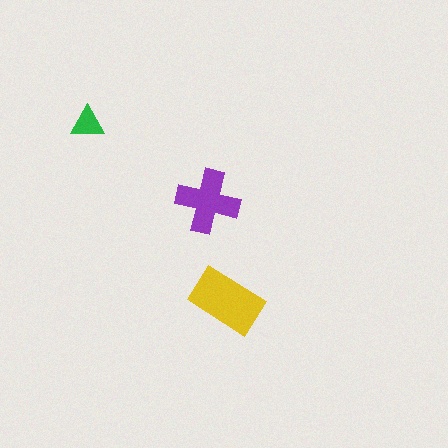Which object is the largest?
The yellow rectangle.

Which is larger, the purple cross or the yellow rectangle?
The yellow rectangle.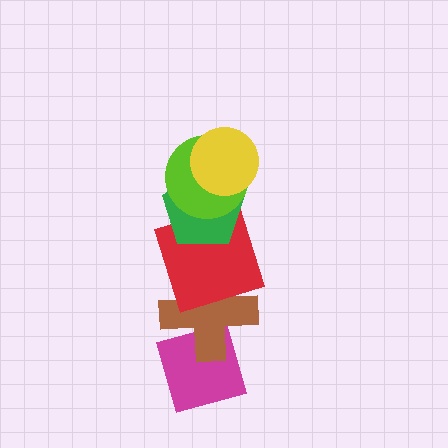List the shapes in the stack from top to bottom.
From top to bottom: the yellow circle, the lime circle, the green pentagon, the red square, the brown cross, the magenta diamond.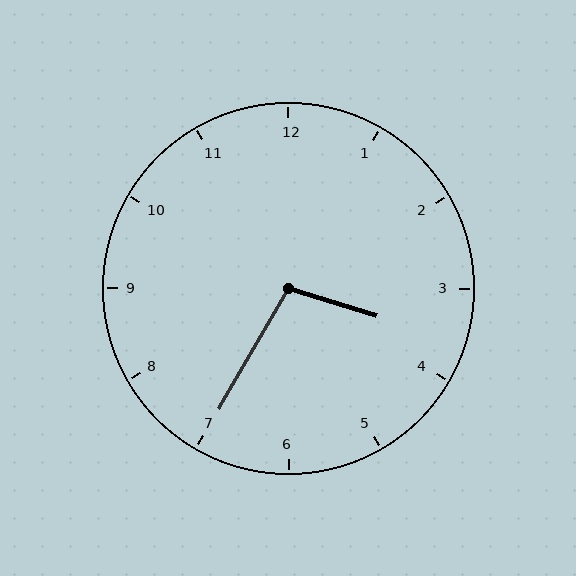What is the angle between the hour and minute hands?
Approximately 102 degrees.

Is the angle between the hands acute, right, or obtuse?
It is obtuse.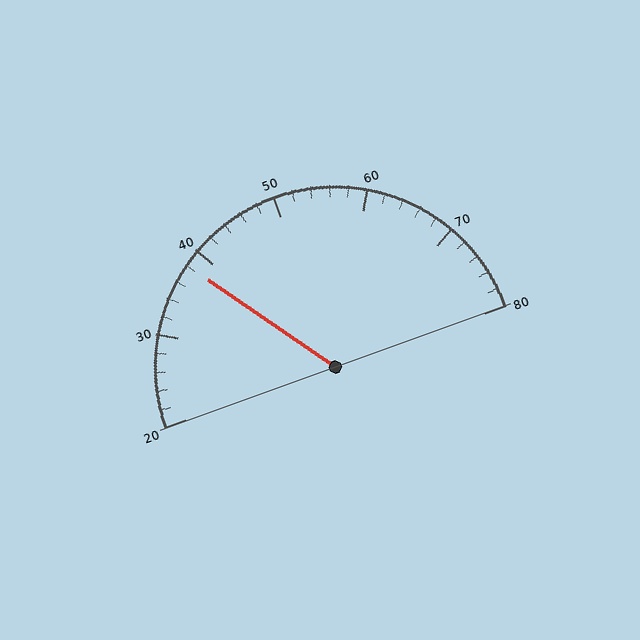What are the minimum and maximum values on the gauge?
The gauge ranges from 20 to 80.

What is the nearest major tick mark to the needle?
The nearest major tick mark is 40.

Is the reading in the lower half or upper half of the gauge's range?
The reading is in the lower half of the range (20 to 80).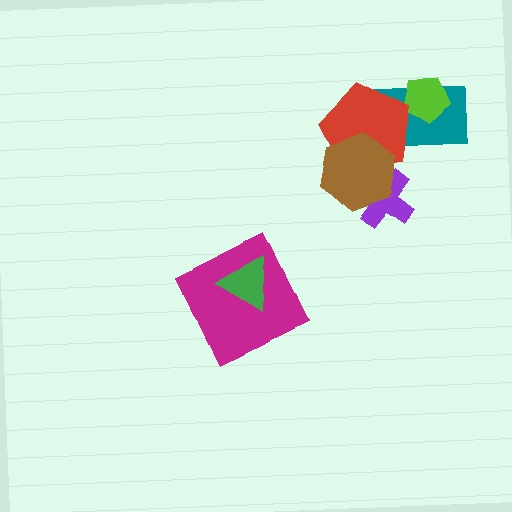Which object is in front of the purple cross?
The brown hexagon is in front of the purple cross.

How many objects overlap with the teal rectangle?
2 objects overlap with the teal rectangle.